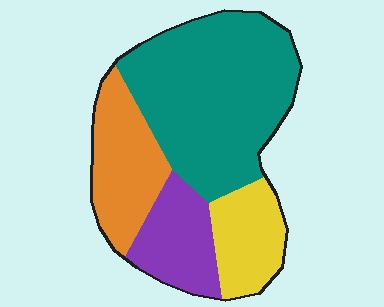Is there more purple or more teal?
Teal.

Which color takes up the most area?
Teal, at roughly 50%.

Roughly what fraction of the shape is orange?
Orange covers about 20% of the shape.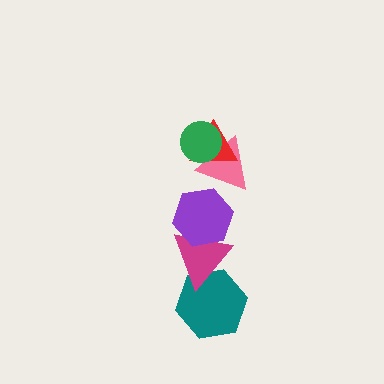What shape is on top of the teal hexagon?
The magenta triangle is on top of the teal hexagon.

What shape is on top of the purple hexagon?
The pink triangle is on top of the purple hexagon.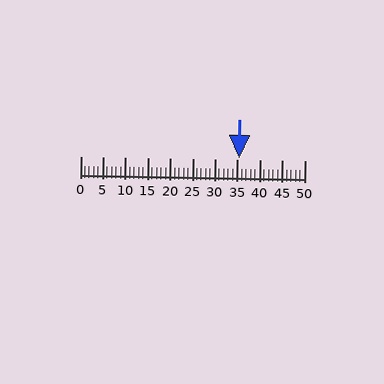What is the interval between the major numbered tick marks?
The major tick marks are spaced 5 units apart.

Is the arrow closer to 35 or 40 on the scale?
The arrow is closer to 35.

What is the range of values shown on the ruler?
The ruler shows values from 0 to 50.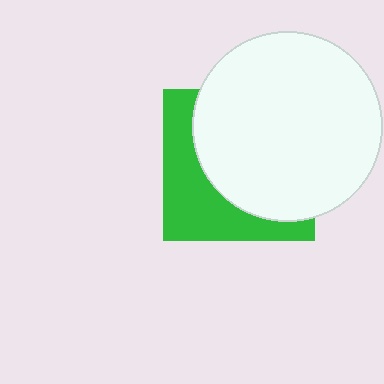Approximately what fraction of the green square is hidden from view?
Roughly 62% of the green square is hidden behind the white circle.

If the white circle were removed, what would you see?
You would see the complete green square.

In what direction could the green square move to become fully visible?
The green square could move toward the lower-left. That would shift it out from behind the white circle entirely.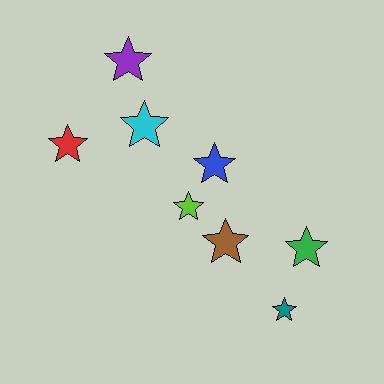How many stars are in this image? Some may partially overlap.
There are 8 stars.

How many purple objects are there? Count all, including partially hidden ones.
There is 1 purple object.